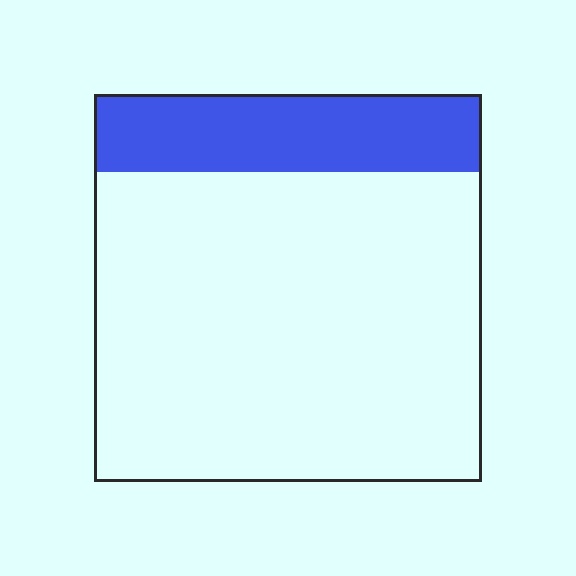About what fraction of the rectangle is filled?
About one fifth (1/5).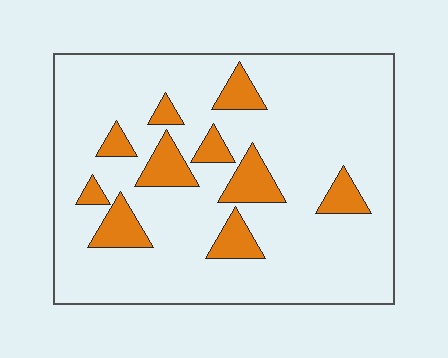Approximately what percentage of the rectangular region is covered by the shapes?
Approximately 15%.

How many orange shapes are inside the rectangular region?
10.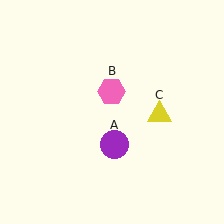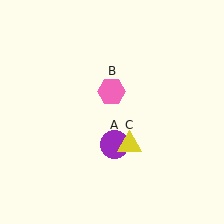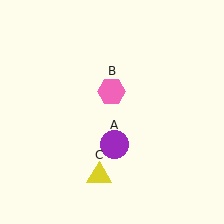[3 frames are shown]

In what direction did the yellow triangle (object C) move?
The yellow triangle (object C) moved down and to the left.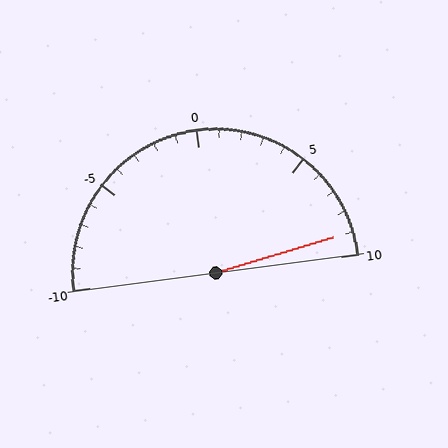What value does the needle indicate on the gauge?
The needle indicates approximately 9.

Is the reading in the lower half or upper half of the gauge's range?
The reading is in the upper half of the range (-10 to 10).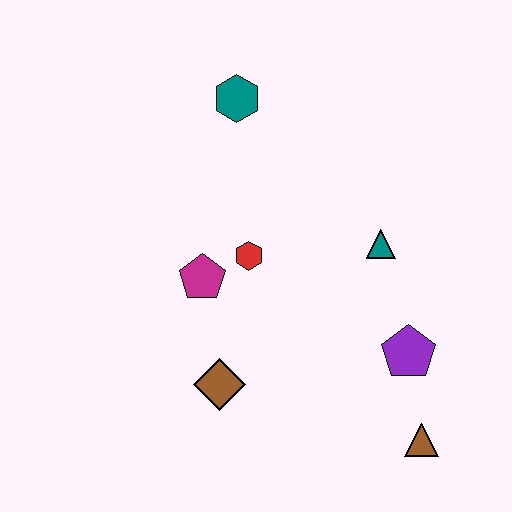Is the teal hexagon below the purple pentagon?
No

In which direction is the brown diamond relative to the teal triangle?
The brown diamond is to the left of the teal triangle.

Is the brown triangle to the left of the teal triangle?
No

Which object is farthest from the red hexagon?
The brown triangle is farthest from the red hexagon.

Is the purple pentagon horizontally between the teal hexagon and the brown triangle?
Yes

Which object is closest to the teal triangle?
The purple pentagon is closest to the teal triangle.